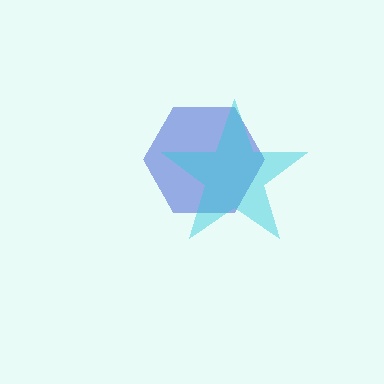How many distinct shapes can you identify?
There are 2 distinct shapes: a blue hexagon, a cyan star.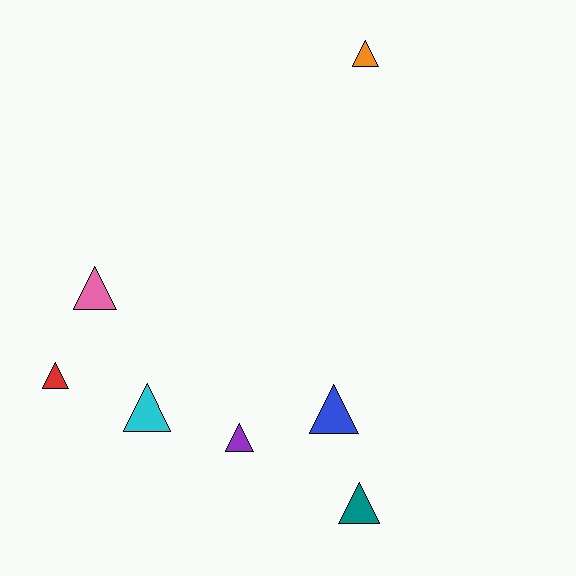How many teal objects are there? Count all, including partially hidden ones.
There is 1 teal object.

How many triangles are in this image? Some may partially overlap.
There are 7 triangles.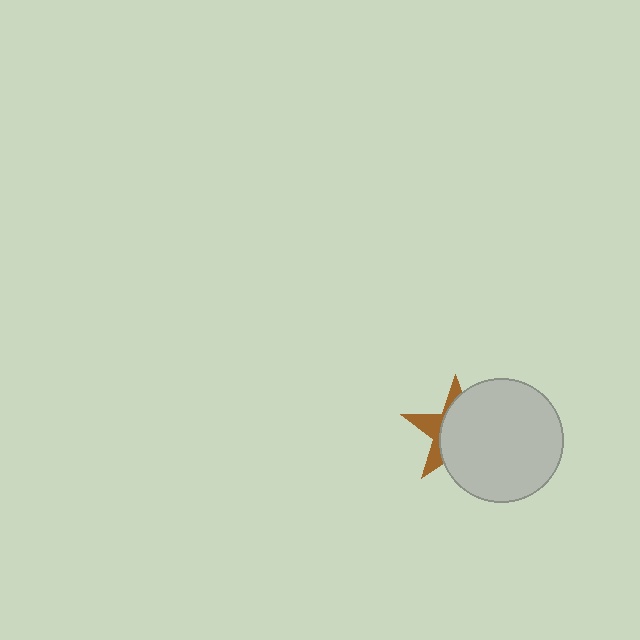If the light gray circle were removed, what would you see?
You would see the complete brown star.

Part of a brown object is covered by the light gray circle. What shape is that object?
It is a star.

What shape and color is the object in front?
The object in front is a light gray circle.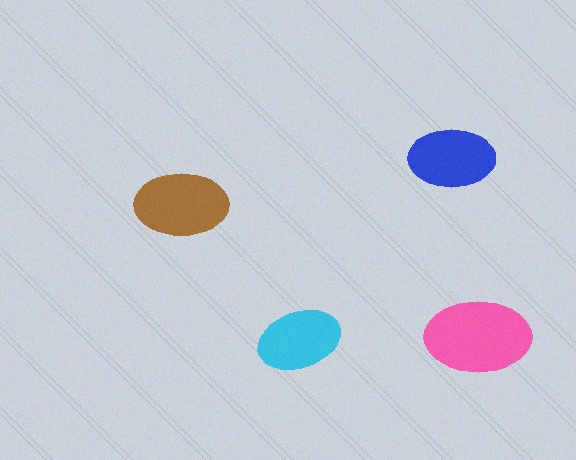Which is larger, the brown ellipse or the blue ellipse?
The brown one.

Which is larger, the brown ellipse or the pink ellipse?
The pink one.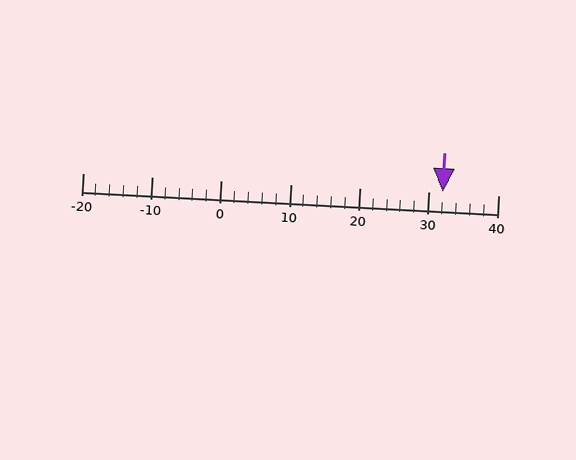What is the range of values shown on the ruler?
The ruler shows values from -20 to 40.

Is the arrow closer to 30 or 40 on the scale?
The arrow is closer to 30.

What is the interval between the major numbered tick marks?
The major tick marks are spaced 10 units apart.